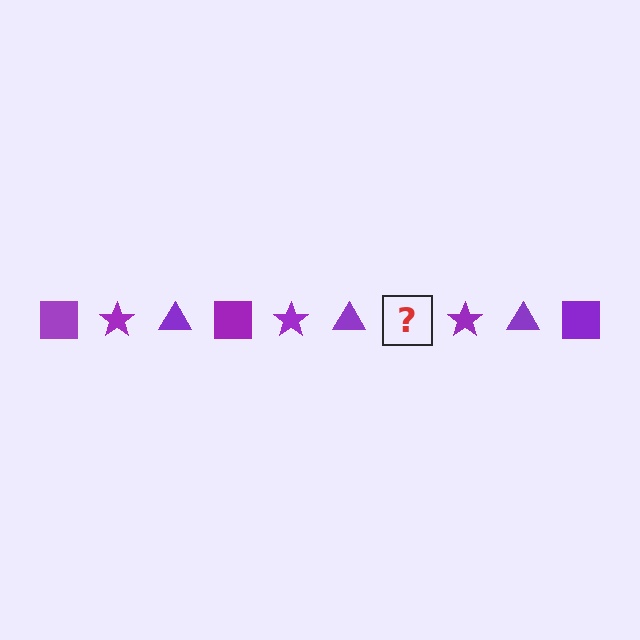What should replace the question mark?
The question mark should be replaced with a purple square.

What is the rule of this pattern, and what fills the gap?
The rule is that the pattern cycles through square, star, triangle shapes in purple. The gap should be filled with a purple square.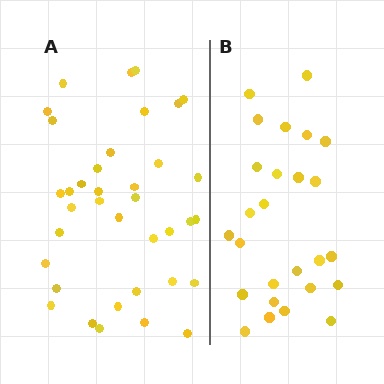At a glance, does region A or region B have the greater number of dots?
Region A (the left region) has more dots.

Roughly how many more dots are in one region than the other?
Region A has roughly 12 or so more dots than region B.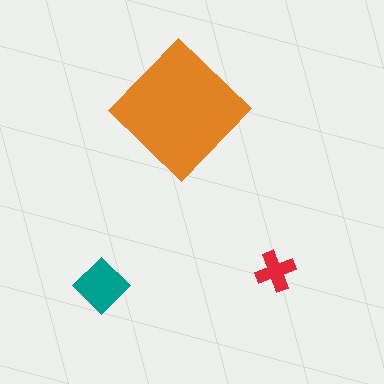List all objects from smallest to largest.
The red cross, the teal diamond, the orange diamond.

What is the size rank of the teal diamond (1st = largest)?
2nd.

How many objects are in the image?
There are 3 objects in the image.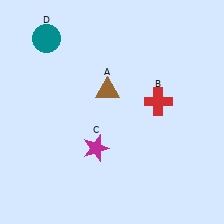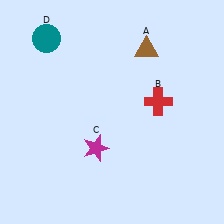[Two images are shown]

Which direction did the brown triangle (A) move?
The brown triangle (A) moved up.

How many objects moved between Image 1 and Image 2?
1 object moved between the two images.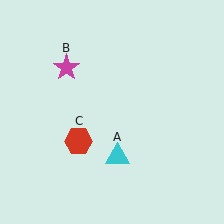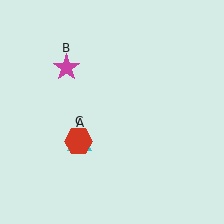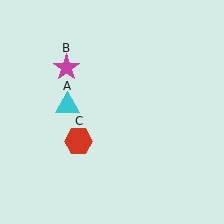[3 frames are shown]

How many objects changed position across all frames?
1 object changed position: cyan triangle (object A).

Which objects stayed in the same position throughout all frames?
Magenta star (object B) and red hexagon (object C) remained stationary.